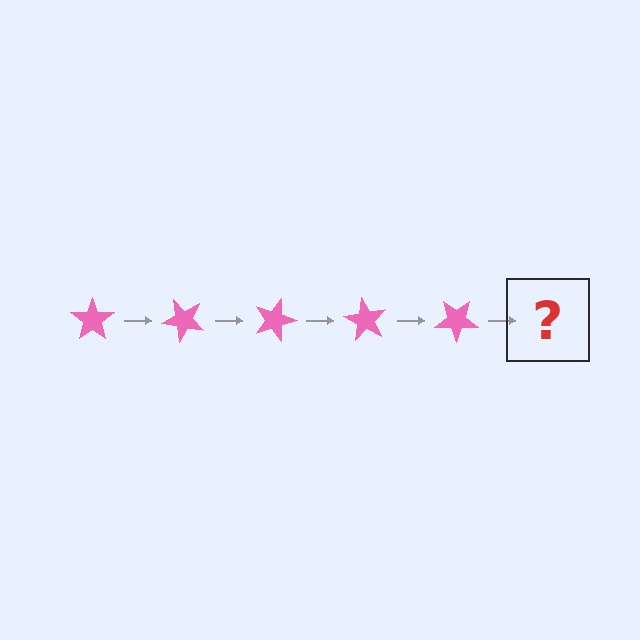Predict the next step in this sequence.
The next step is a pink star rotated 225 degrees.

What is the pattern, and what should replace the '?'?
The pattern is that the star rotates 45 degrees each step. The '?' should be a pink star rotated 225 degrees.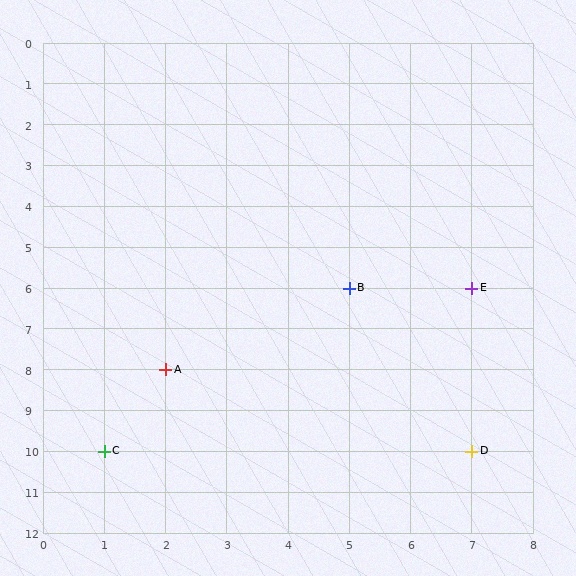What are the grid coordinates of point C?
Point C is at grid coordinates (1, 10).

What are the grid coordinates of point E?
Point E is at grid coordinates (7, 6).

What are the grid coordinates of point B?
Point B is at grid coordinates (5, 6).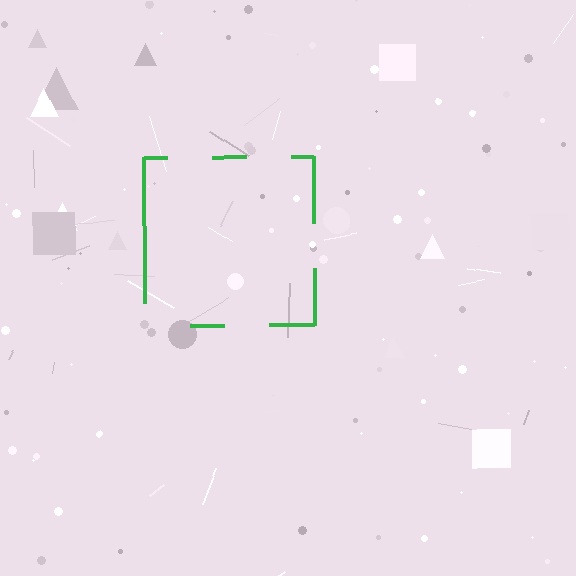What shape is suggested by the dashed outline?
The dashed outline suggests a square.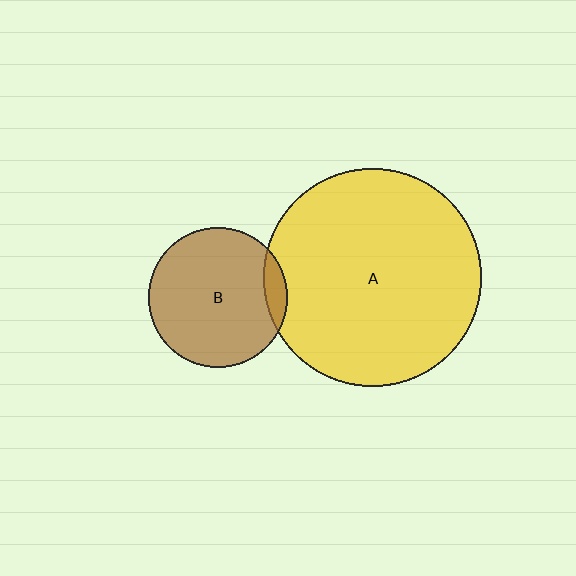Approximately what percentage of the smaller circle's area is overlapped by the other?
Approximately 10%.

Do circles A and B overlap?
Yes.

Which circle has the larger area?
Circle A (yellow).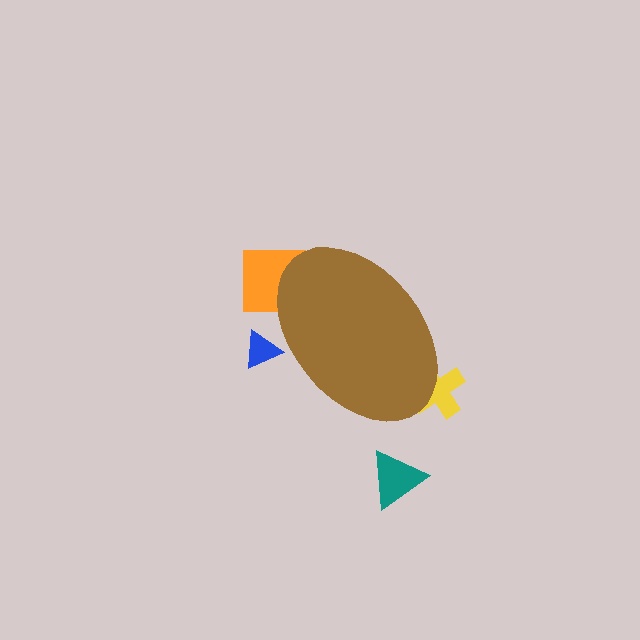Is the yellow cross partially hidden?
Yes, the yellow cross is partially hidden behind the brown ellipse.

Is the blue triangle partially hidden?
Yes, the blue triangle is partially hidden behind the brown ellipse.